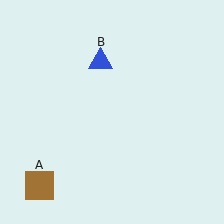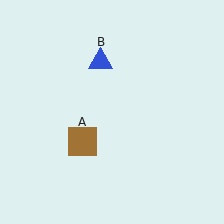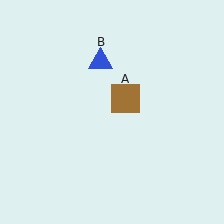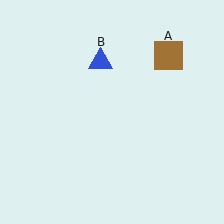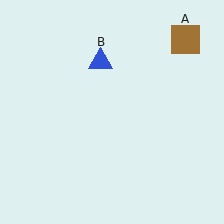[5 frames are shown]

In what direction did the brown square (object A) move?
The brown square (object A) moved up and to the right.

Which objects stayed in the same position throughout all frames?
Blue triangle (object B) remained stationary.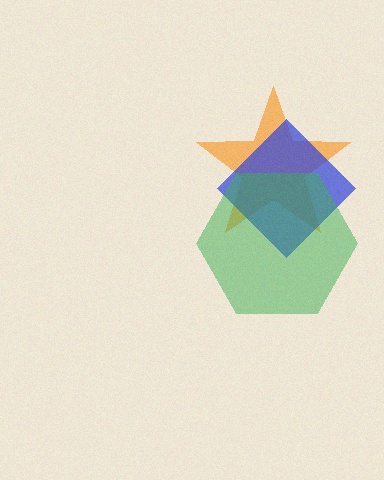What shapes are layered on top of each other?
The layered shapes are: an orange star, a blue diamond, a green hexagon.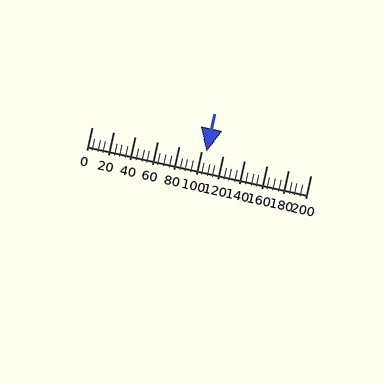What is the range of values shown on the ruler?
The ruler shows values from 0 to 200.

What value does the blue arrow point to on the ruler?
The blue arrow points to approximately 105.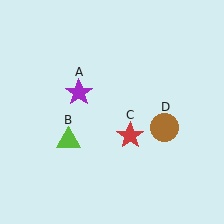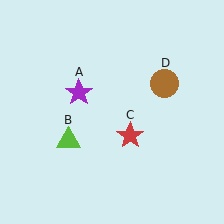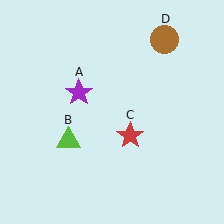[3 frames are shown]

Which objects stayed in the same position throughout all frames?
Purple star (object A) and lime triangle (object B) and red star (object C) remained stationary.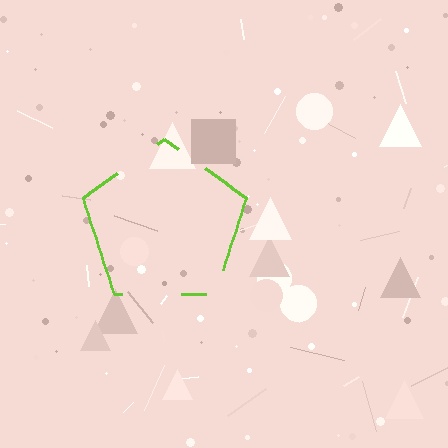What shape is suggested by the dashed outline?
The dashed outline suggests a pentagon.